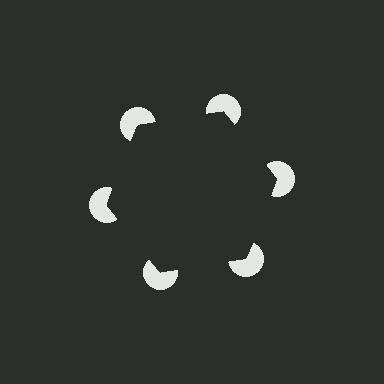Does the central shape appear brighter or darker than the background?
It typically appears slightly darker than the background, even though no actual brightness change is drawn.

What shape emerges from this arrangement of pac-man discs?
An illusory hexagon — its edges are inferred from the aligned wedge cuts in the pac-man discs, not physically drawn.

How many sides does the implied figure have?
6 sides.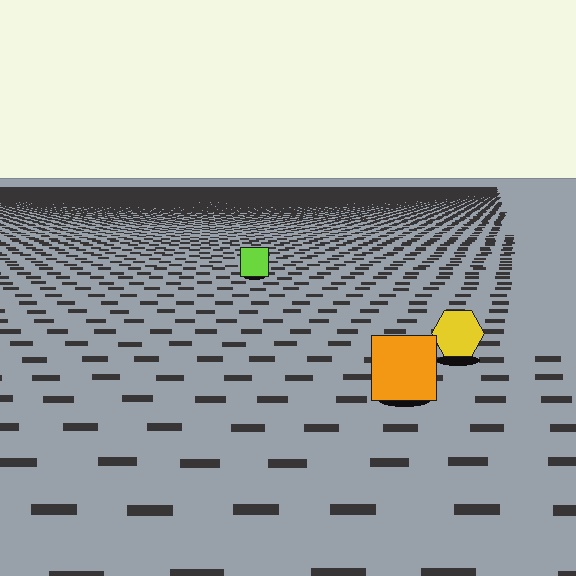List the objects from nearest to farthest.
From nearest to farthest: the orange square, the yellow hexagon, the lime square.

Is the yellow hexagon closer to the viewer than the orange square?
No. The orange square is closer — you can tell from the texture gradient: the ground texture is coarser near it.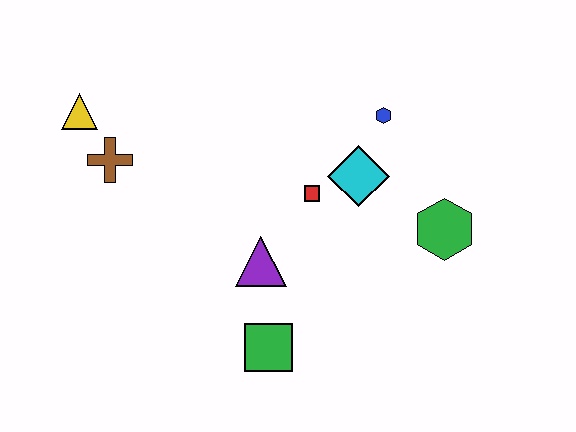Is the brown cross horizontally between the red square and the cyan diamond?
No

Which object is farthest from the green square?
The yellow triangle is farthest from the green square.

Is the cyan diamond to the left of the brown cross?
No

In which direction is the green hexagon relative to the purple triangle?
The green hexagon is to the right of the purple triangle.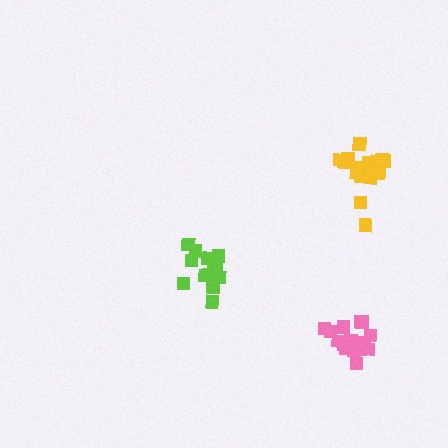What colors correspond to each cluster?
The clusters are colored: lime, pink, yellow.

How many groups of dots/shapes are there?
There are 3 groups.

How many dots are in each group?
Group 1: 16 dots, Group 2: 16 dots, Group 3: 17 dots (49 total).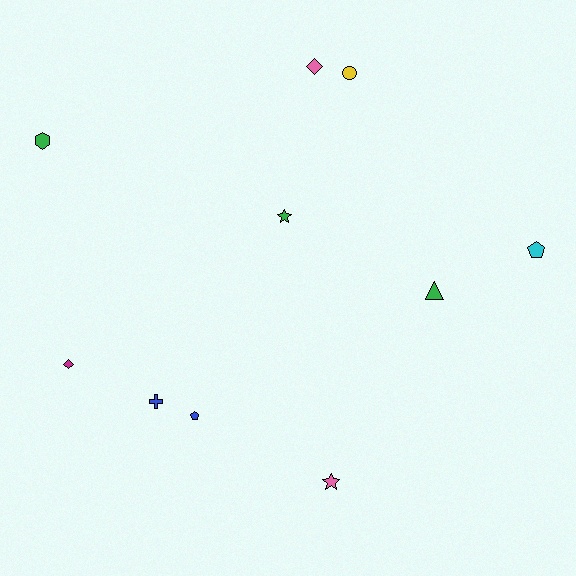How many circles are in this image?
There is 1 circle.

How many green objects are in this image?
There are 3 green objects.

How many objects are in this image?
There are 10 objects.